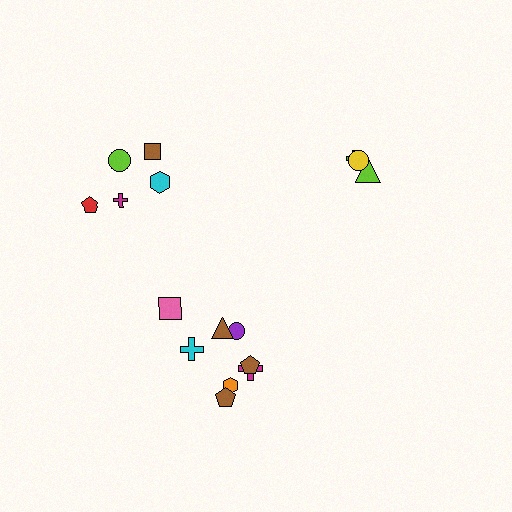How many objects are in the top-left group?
There are 5 objects.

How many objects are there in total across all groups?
There are 16 objects.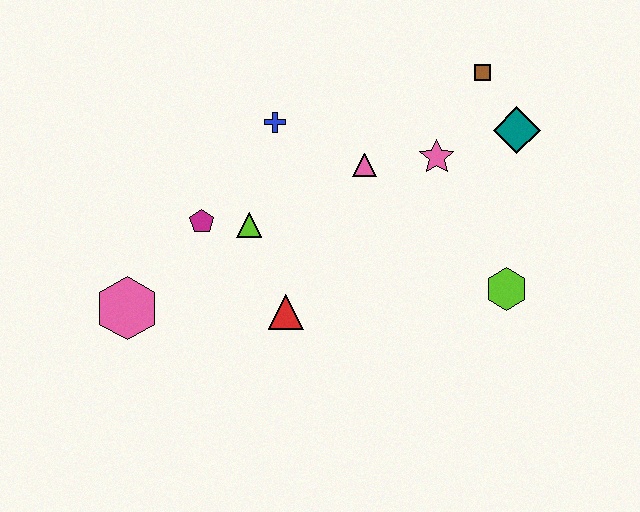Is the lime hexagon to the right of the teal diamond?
No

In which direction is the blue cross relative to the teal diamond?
The blue cross is to the left of the teal diamond.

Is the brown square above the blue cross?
Yes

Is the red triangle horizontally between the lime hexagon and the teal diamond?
No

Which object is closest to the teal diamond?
The brown square is closest to the teal diamond.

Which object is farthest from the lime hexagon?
The pink hexagon is farthest from the lime hexagon.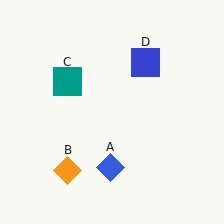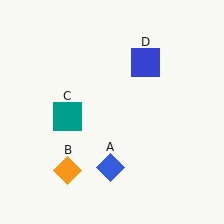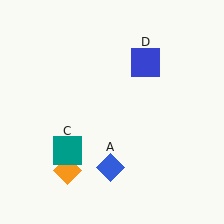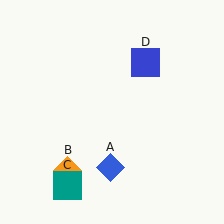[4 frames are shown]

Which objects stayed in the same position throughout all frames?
Blue diamond (object A) and orange diamond (object B) and blue square (object D) remained stationary.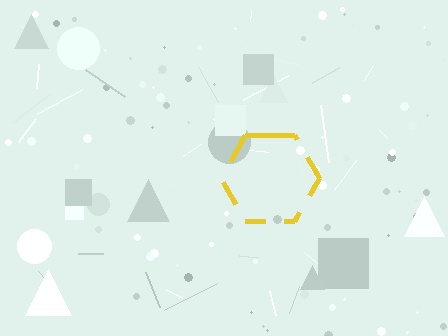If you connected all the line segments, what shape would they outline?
They would outline a hexagon.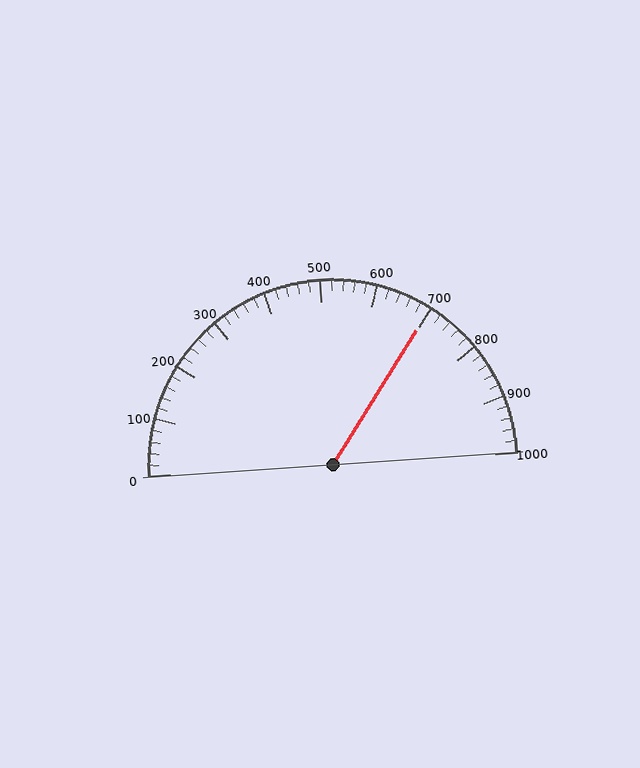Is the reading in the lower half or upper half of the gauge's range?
The reading is in the upper half of the range (0 to 1000).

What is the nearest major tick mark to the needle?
The nearest major tick mark is 700.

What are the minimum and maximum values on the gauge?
The gauge ranges from 0 to 1000.